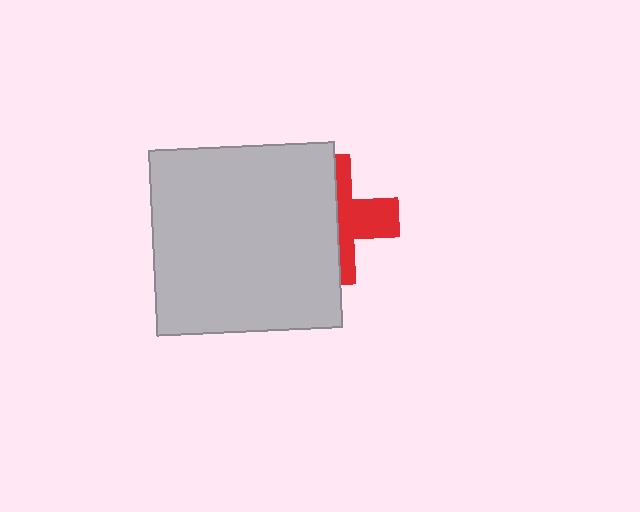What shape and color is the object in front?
The object in front is a light gray square.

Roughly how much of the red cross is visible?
A small part of it is visible (roughly 44%).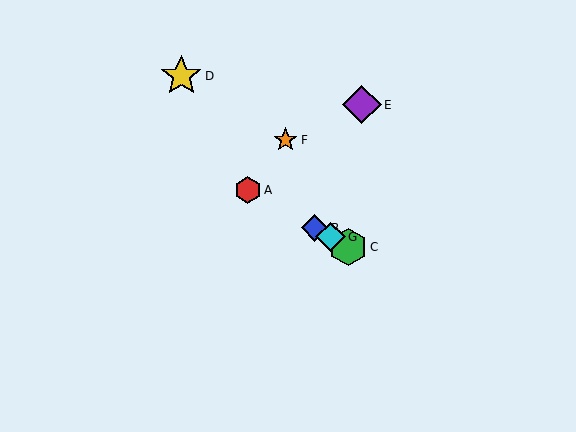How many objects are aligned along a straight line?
4 objects (A, B, C, G) are aligned along a straight line.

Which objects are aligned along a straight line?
Objects A, B, C, G are aligned along a straight line.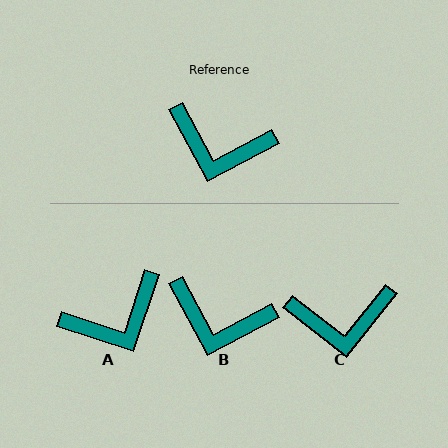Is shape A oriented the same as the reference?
No, it is off by about 43 degrees.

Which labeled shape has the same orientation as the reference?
B.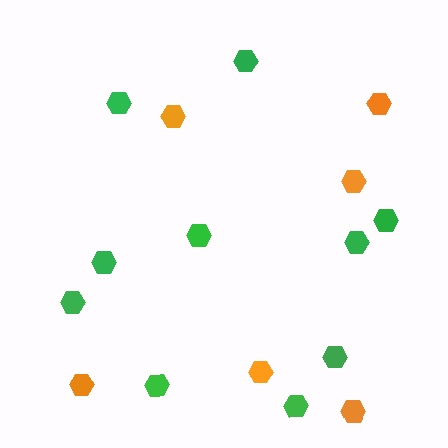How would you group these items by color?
There are 2 groups: one group of orange hexagons (6) and one group of green hexagons (10).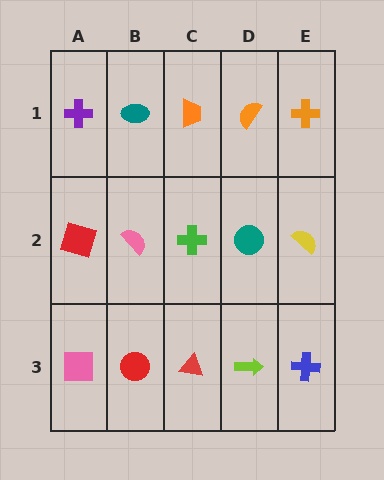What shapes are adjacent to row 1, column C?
A green cross (row 2, column C), a teal ellipse (row 1, column B), an orange semicircle (row 1, column D).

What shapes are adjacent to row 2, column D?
An orange semicircle (row 1, column D), a lime arrow (row 3, column D), a green cross (row 2, column C), a yellow semicircle (row 2, column E).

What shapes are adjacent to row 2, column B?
A teal ellipse (row 1, column B), a red circle (row 3, column B), a red square (row 2, column A), a green cross (row 2, column C).